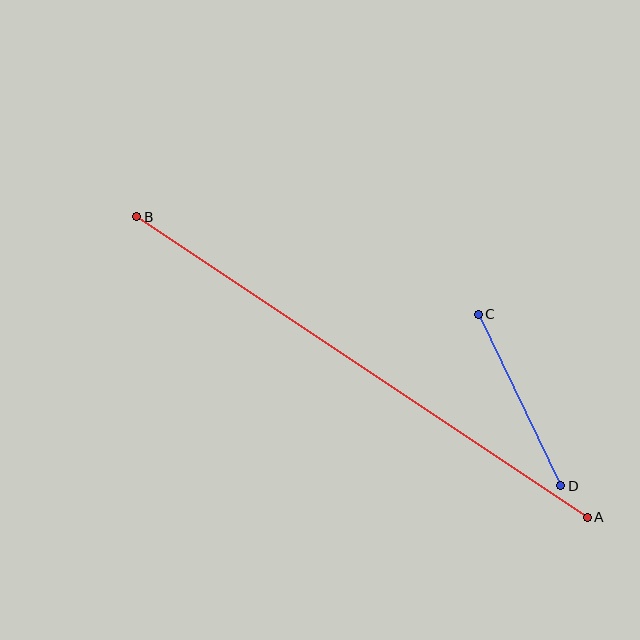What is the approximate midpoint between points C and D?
The midpoint is at approximately (519, 400) pixels.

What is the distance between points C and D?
The distance is approximately 190 pixels.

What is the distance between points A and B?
The distance is approximately 541 pixels.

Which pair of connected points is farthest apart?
Points A and B are farthest apart.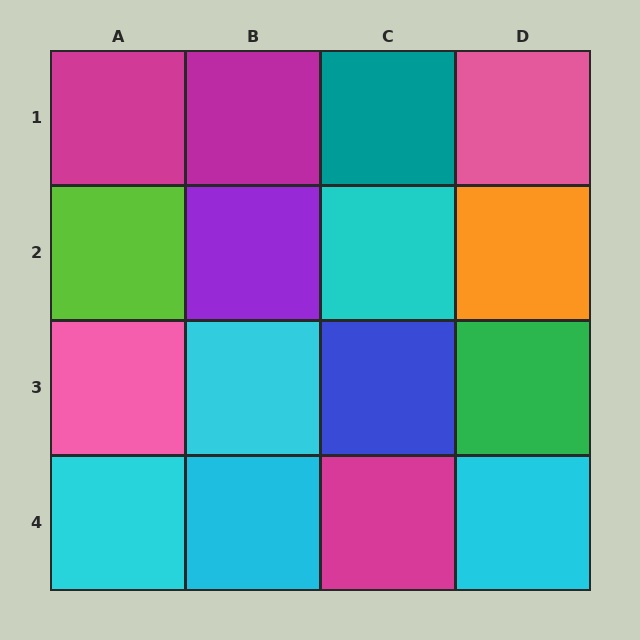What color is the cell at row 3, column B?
Cyan.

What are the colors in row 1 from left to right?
Magenta, magenta, teal, pink.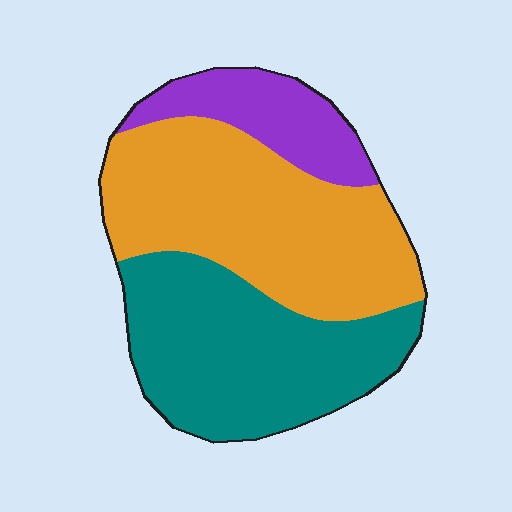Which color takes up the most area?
Orange, at roughly 45%.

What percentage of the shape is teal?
Teal takes up about two fifths (2/5) of the shape.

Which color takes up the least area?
Purple, at roughly 15%.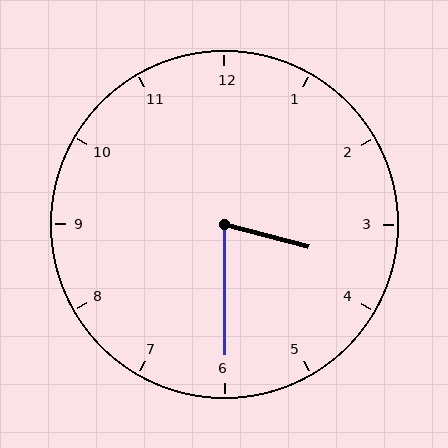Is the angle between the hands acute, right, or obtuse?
It is acute.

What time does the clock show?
3:30.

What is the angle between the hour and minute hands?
Approximately 75 degrees.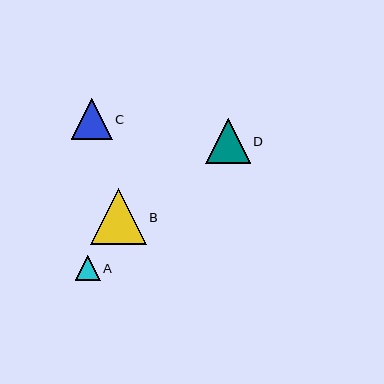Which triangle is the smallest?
Triangle A is the smallest with a size of approximately 25 pixels.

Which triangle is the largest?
Triangle B is the largest with a size of approximately 56 pixels.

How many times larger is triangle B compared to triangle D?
Triangle B is approximately 1.3 times the size of triangle D.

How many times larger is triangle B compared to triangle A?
Triangle B is approximately 2.2 times the size of triangle A.